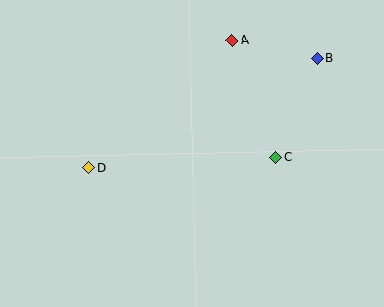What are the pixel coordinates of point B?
Point B is at (317, 59).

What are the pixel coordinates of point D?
Point D is at (89, 168).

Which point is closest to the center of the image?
Point C at (276, 157) is closest to the center.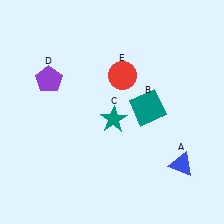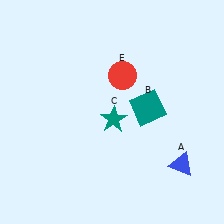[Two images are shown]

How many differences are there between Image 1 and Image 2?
There is 1 difference between the two images.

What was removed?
The purple pentagon (D) was removed in Image 2.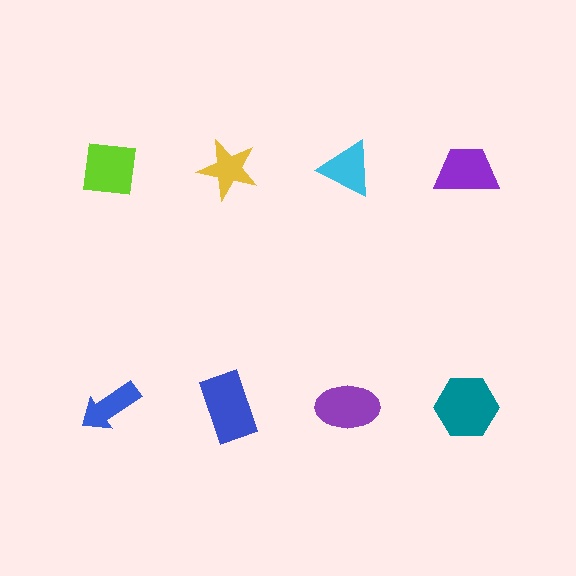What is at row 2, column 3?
A purple ellipse.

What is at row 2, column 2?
A blue rectangle.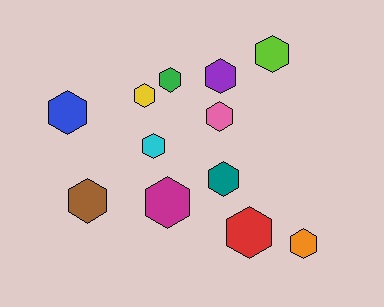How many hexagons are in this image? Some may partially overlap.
There are 12 hexagons.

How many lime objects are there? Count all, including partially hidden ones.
There is 1 lime object.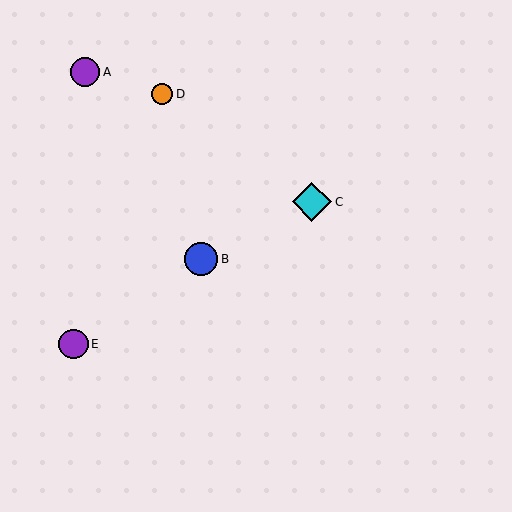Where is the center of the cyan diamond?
The center of the cyan diamond is at (312, 202).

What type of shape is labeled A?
Shape A is a purple circle.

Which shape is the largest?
The cyan diamond (labeled C) is the largest.